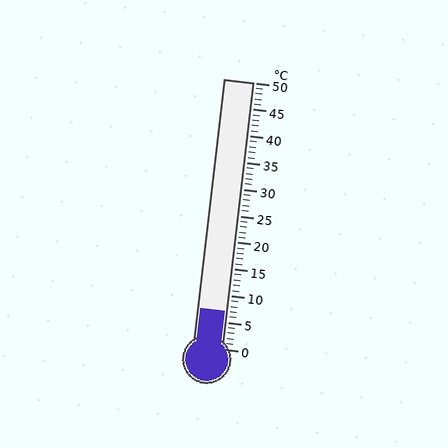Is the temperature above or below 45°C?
The temperature is below 45°C.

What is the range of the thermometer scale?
The thermometer scale ranges from 0°C to 50°C.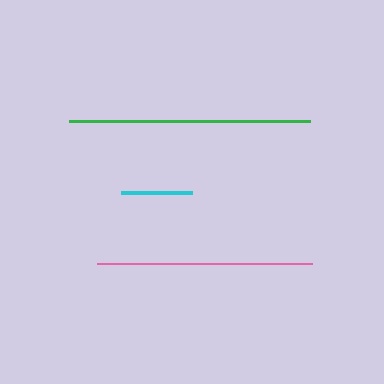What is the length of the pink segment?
The pink segment is approximately 214 pixels long.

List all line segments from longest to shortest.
From longest to shortest: green, pink, cyan.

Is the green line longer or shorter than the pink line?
The green line is longer than the pink line.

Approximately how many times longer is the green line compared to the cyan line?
The green line is approximately 3.4 times the length of the cyan line.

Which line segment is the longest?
The green line is the longest at approximately 241 pixels.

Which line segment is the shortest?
The cyan line is the shortest at approximately 71 pixels.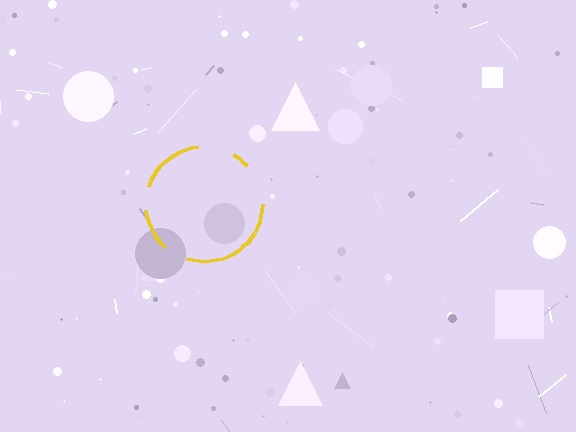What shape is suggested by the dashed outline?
The dashed outline suggests a circle.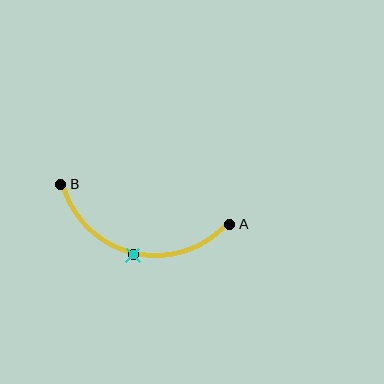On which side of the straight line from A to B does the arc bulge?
The arc bulges below the straight line connecting A and B.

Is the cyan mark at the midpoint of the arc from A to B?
Yes. The cyan mark lies on the arc at equal arc-length from both A and B — it is the arc midpoint.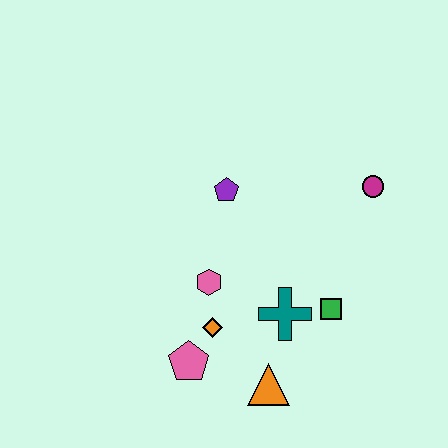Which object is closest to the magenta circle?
The green square is closest to the magenta circle.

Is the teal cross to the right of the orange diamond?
Yes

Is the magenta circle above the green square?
Yes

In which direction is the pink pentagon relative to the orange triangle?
The pink pentagon is to the left of the orange triangle.